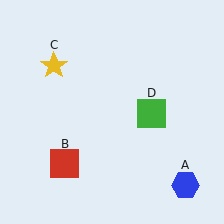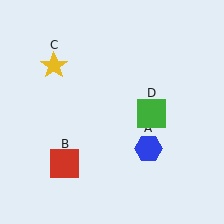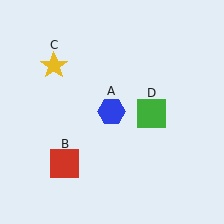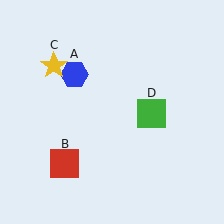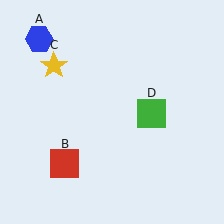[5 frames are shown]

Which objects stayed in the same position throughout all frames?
Red square (object B) and yellow star (object C) and green square (object D) remained stationary.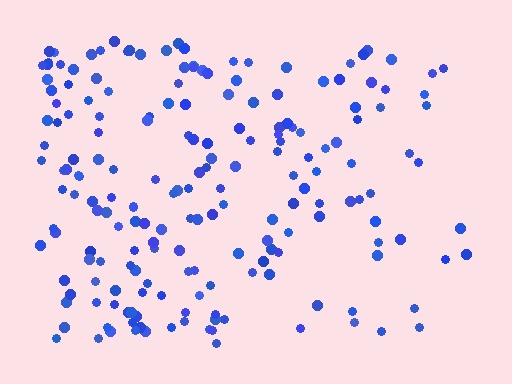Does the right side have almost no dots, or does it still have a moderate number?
Still a moderate number, just noticeably fewer than the left.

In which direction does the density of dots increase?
From right to left, with the left side densest.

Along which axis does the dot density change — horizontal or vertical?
Horizontal.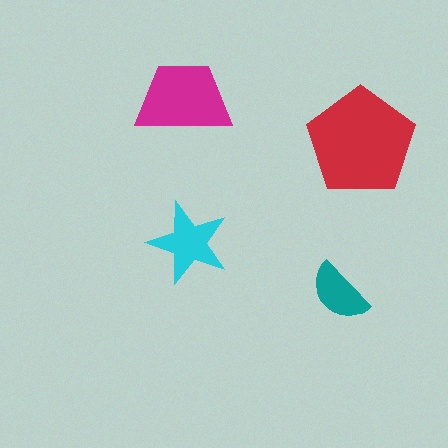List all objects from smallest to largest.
The teal semicircle, the cyan star, the magenta trapezoid, the red pentagon.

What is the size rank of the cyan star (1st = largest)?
3rd.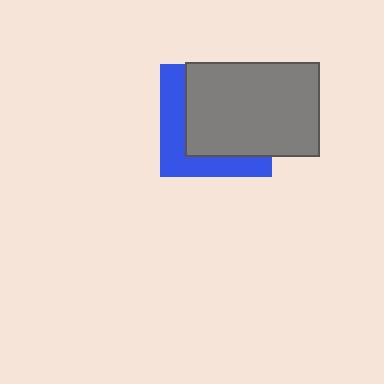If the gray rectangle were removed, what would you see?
You would see the complete blue square.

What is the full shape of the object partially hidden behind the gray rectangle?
The partially hidden object is a blue square.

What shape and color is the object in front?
The object in front is a gray rectangle.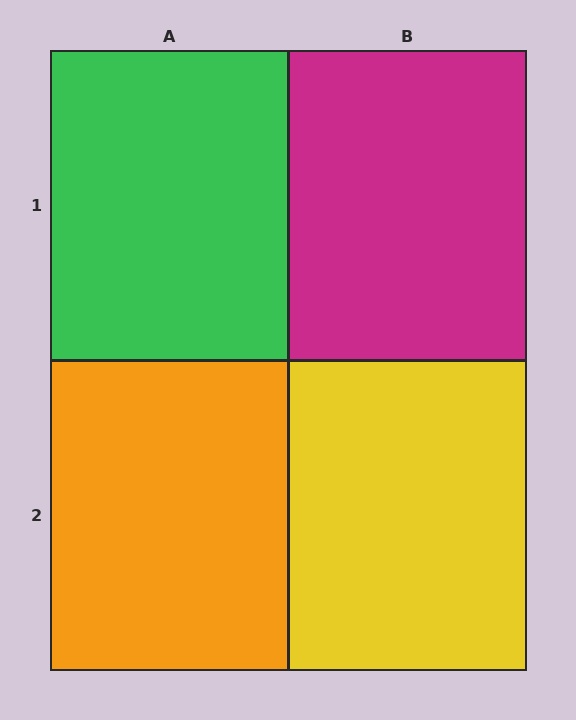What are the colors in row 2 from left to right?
Orange, yellow.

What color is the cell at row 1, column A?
Green.